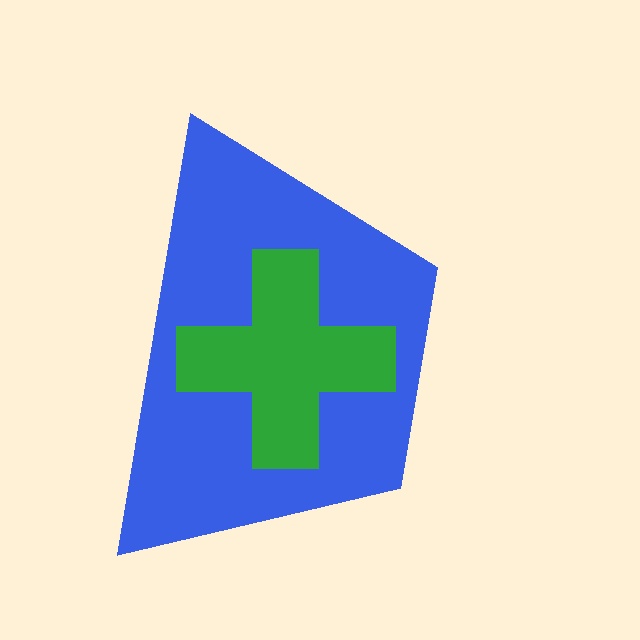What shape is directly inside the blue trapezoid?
The green cross.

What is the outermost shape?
The blue trapezoid.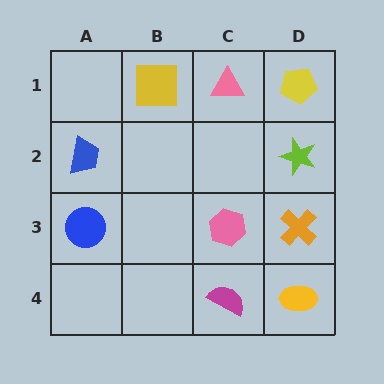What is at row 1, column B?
A yellow square.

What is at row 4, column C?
A magenta semicircle.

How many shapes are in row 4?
2 shapes.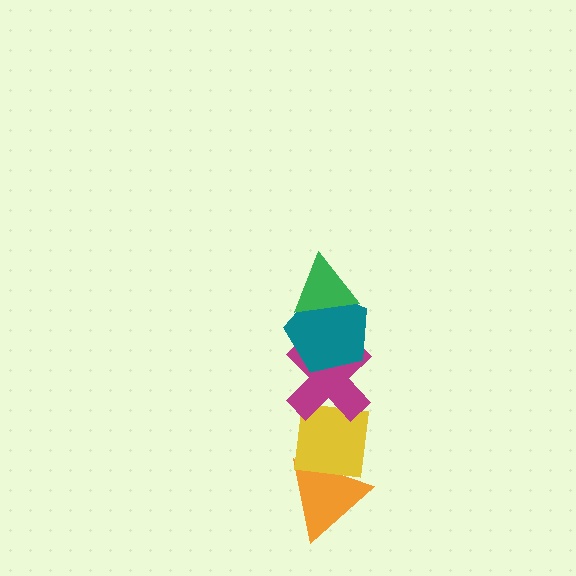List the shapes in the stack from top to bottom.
From top to bottom: the green triangle, the teal pentagon, the magenta cross, the yellow square, the orange triangle.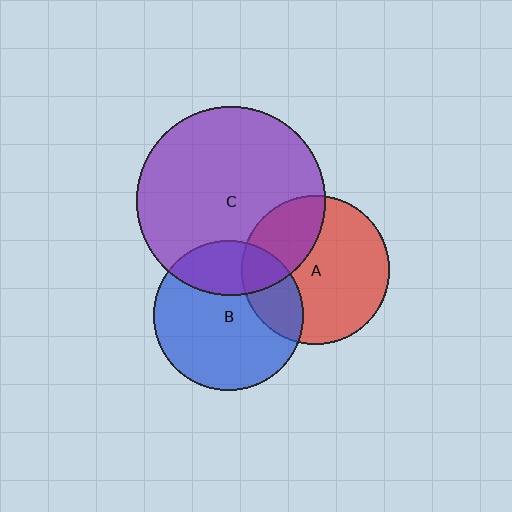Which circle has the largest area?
Circle C (purple).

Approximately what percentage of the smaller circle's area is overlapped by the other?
Approximately 25%.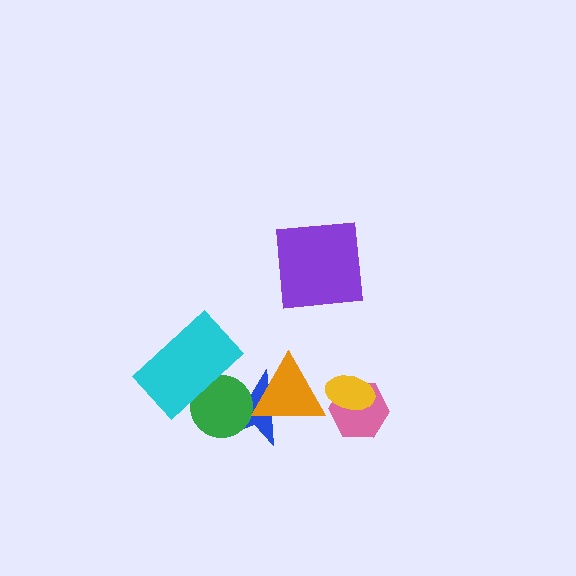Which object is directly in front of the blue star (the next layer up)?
The green circle is directly in front of the blue star.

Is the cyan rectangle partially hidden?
No, no other shape covers it.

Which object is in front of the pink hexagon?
The yellow ellipse is in front of the pink hexagon.